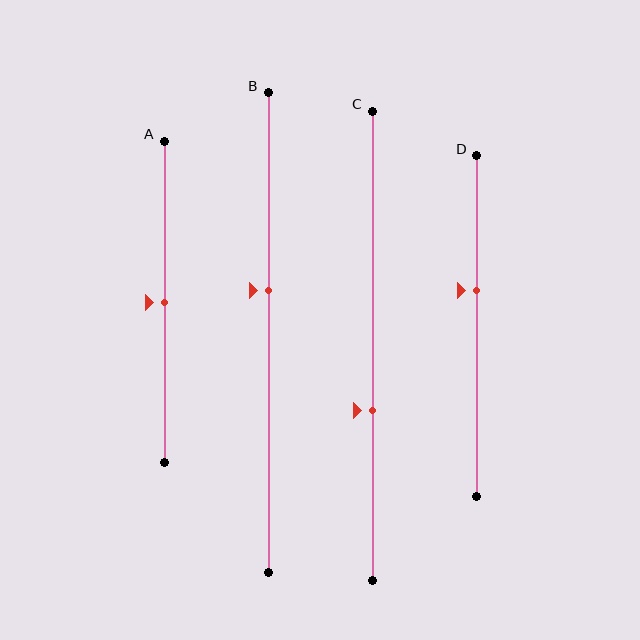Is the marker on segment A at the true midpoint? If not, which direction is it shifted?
Yes, the marker on segment A is at the true midpoint.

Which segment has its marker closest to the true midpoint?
Segment A has its marker closest to the true midpoint.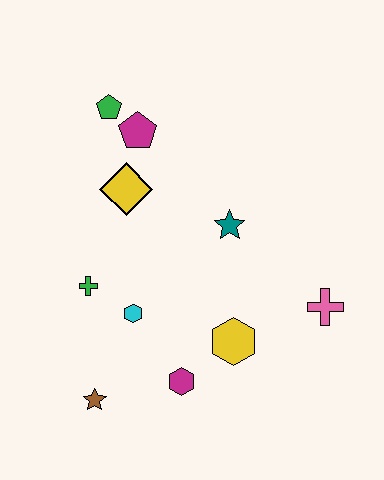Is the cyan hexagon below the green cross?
Yes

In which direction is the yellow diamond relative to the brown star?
The yellow diamond is above the brown star.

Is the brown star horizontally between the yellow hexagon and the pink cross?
No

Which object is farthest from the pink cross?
The green pentagon is farthest from the pink cross.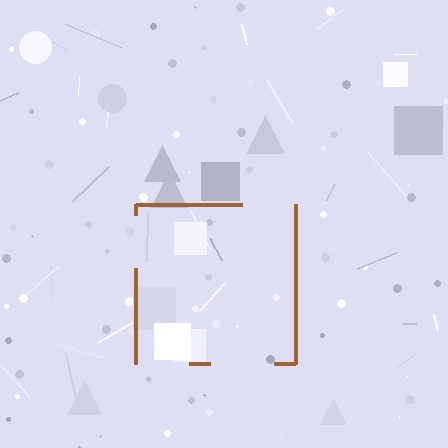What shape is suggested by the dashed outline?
The dashed outline suggests a square.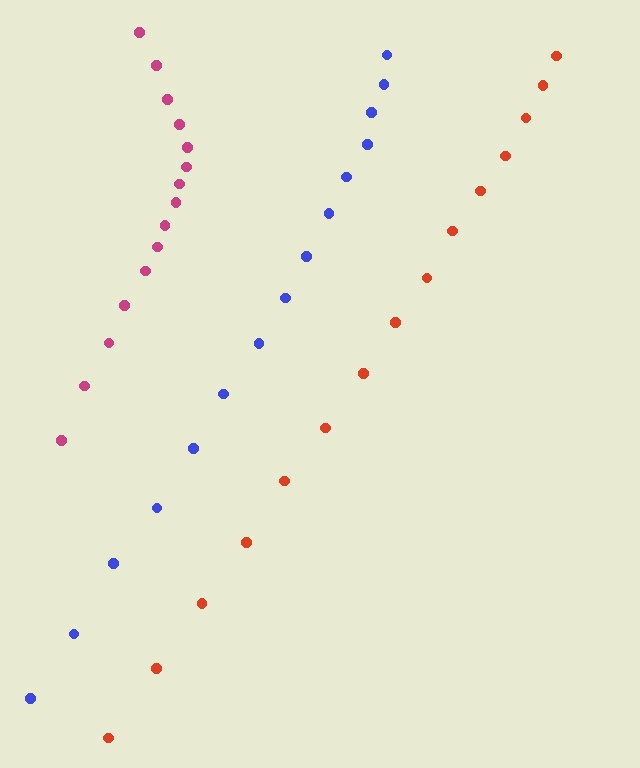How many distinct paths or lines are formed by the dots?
There are 3 distinct paths.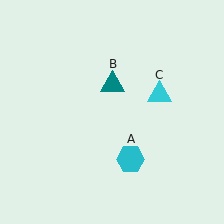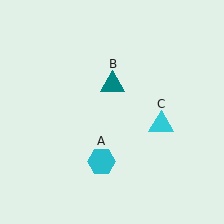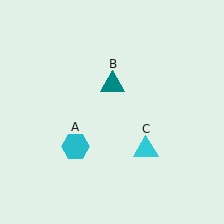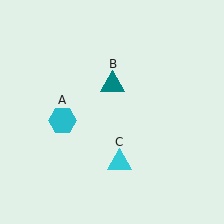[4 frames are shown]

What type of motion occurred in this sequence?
The cyan hexagon (object A), cyan triangle (object C) rotated clockwise around the center of the scene.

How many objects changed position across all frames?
2 objects changed position: cyan hexagon (object A), cyan triangle (object C).